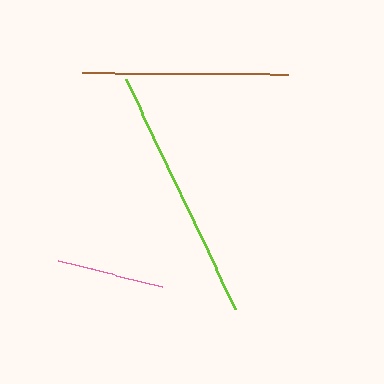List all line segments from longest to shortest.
From longest to shortest: lime, brown, pink.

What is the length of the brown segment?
The brown segment is approximately 207 pixels long.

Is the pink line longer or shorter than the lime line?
The lime line is longer than the pink line.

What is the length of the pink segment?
The pink segment is approximately 108 pixels long.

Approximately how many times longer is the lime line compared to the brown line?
The lime line is approximately 1.2 times the length of the brown line.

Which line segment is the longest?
The lime line is the longest at approximately 256 pixels.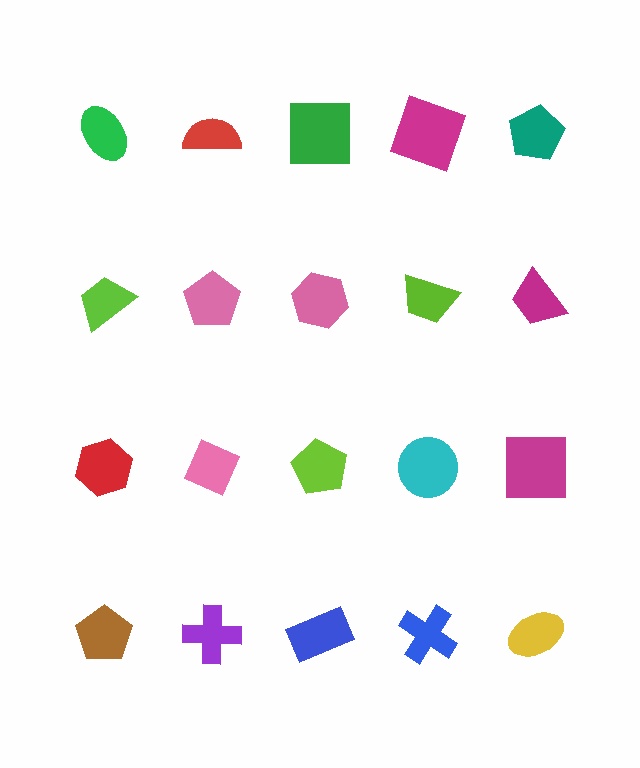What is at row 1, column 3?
A green square.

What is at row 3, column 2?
A pink diamond.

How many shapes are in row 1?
5 shapes.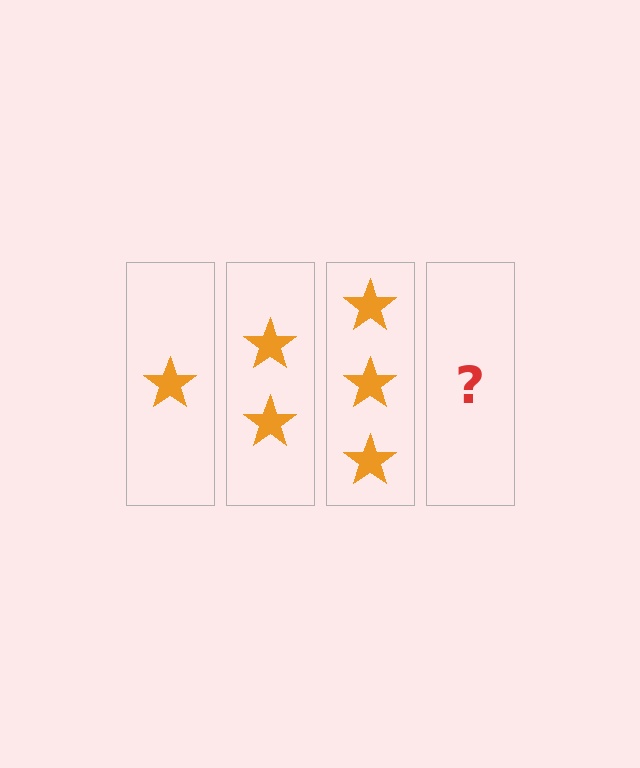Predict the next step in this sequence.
The next step is 4 stars.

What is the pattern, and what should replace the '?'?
The pattern is that each step adds one more star. The '?' should be 4 stars.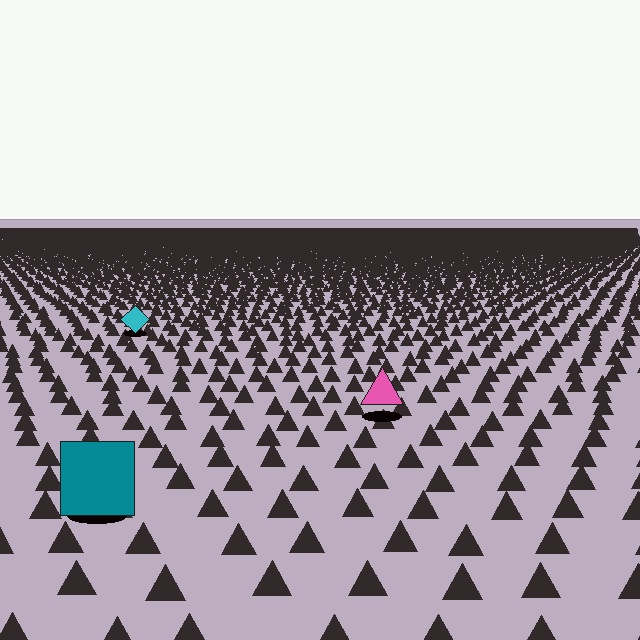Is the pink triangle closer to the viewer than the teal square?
No. The teal square is closer — you can tell from the texture gradient: the ground texture is coarser near it.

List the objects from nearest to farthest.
From nearest to farthest: the teal square, the pink triangle, the cyan diamond.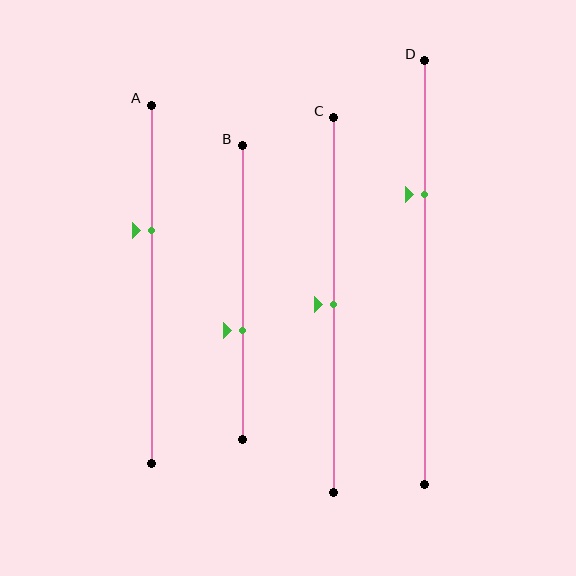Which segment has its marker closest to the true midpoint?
Segment C has its marker closest to the true midpoint.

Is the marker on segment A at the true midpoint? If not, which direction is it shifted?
No, the marker on segment A is shifted upward by about 15% of the segment length.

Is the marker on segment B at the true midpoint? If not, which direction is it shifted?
No, the marker on segment B is shifted downward by about 13% of the segment length.